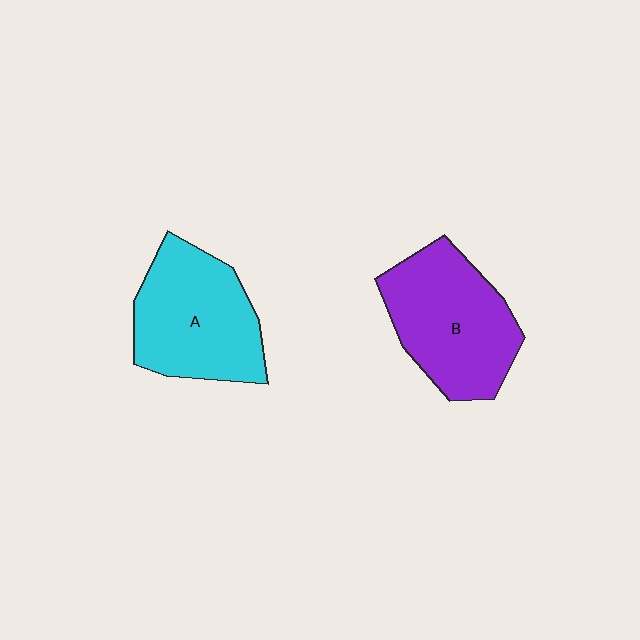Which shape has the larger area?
Shape B (purple).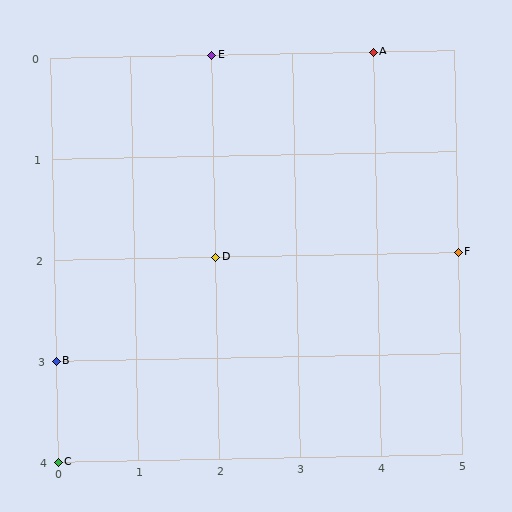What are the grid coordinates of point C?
Point C is at grid coordinates (0, 4).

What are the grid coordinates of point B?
Point B is at grid coordinates (0, 3).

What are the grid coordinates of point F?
Point F is at grid coordinates (5, 2).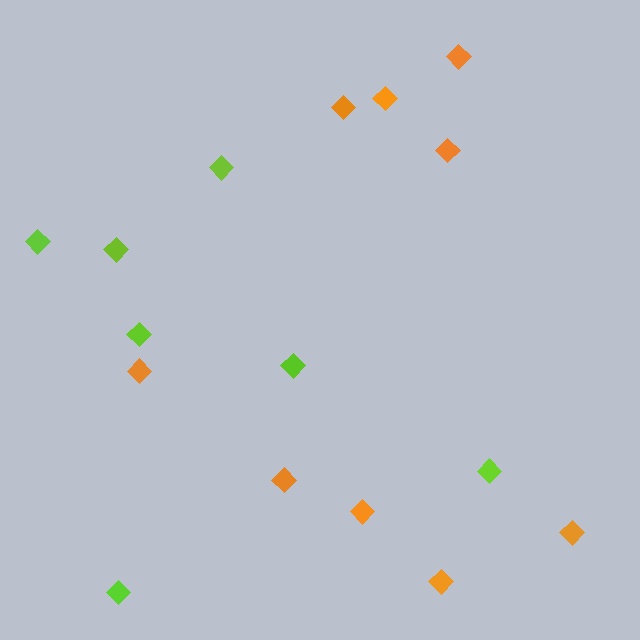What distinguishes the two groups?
There are 2 groups: one group of orange diamonds (9) and one group of lime diamonds (7).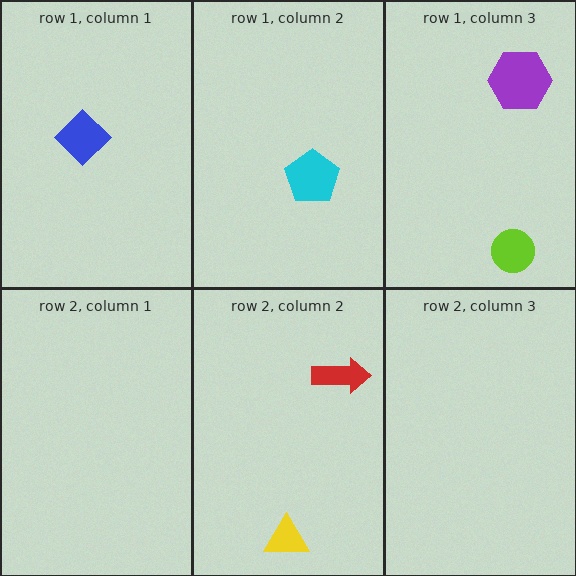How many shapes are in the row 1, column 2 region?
1.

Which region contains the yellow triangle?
The row 2, column 2 region.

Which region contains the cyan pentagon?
The row 1, column 2 region.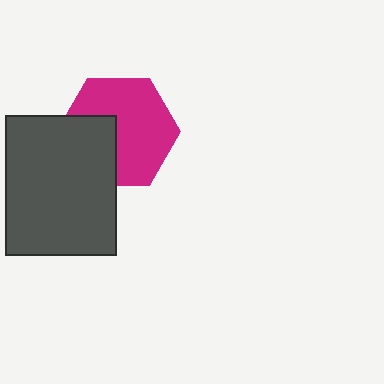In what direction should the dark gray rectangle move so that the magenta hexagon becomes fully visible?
The dark gray rectangle should move toward the lower-left. That is the shortest direction to clear the overlap and leave the magenta hexagon fully visible.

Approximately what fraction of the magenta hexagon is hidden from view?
Roughly 34% of the magenta hexagon is hidden behind the dark gray rectangle.